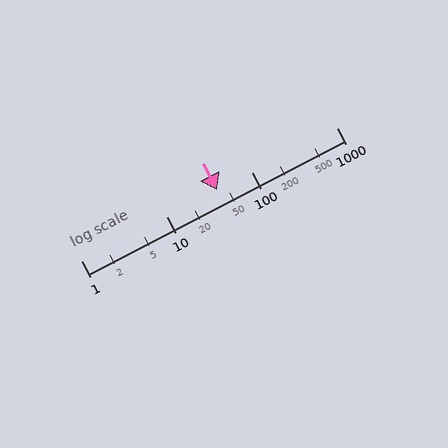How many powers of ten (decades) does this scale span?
The scale spans 3 decades, from 1 to 1000.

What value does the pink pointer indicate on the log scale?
The pointer indicates approximately 40.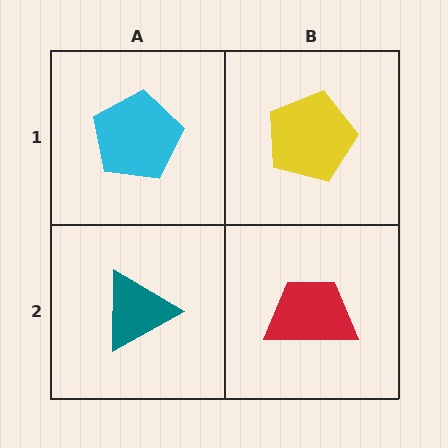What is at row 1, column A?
A cyan pentagon.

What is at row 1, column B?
A yellow pentagon.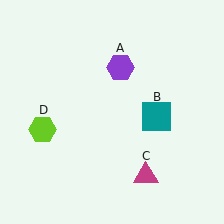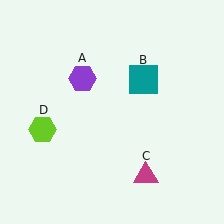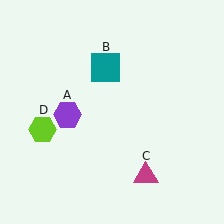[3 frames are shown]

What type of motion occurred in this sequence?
The purple hexagon (object A), teal square (object B) rotated counterclockwise around the center of the scene.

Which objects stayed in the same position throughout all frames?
Magenta triangle (object C) and lime hexagon (object D) remained stationary.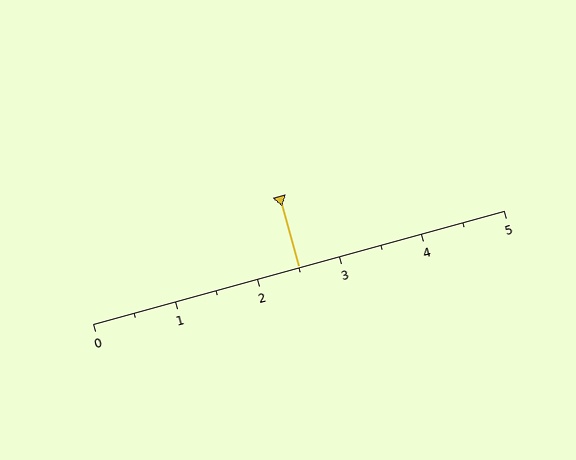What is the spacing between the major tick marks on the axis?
The major ticks are spaced 1 apart.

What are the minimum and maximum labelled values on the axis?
The axis runs from 0 to 5.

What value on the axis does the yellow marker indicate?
The marker indicates approximately 2.5.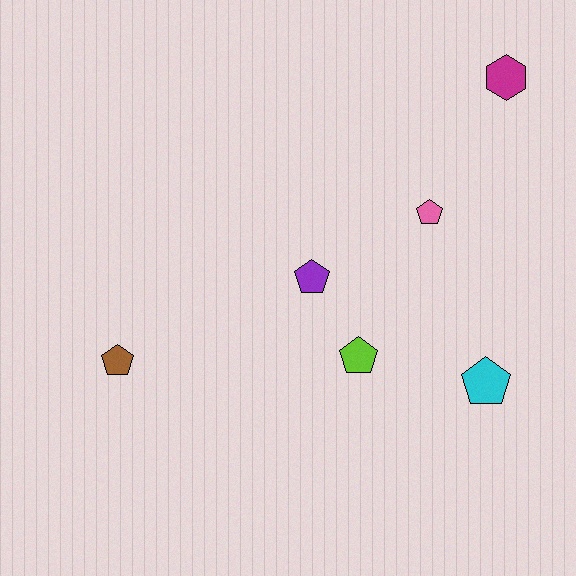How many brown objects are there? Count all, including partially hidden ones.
There is 1 brown object.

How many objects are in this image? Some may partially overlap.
There are 6 objects.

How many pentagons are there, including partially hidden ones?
There are 5 pentagons.